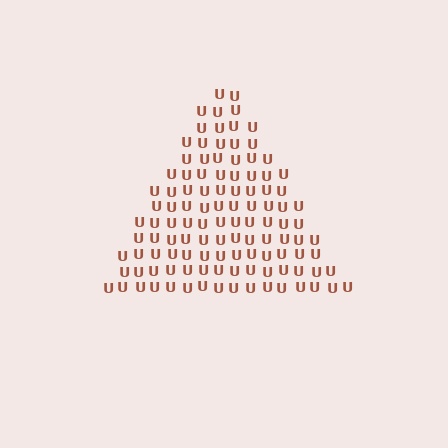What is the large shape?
The large shape is a triangle.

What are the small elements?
The small elements are letter U's.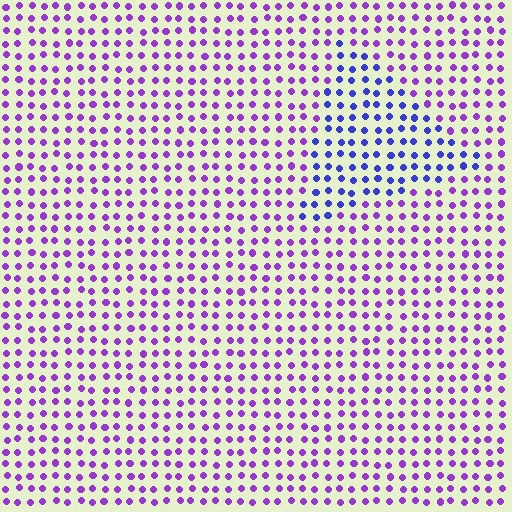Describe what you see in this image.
The image is filled with small purple elements in a uniform arrangement. A triangle-shaped region is visible where the elements are tinted to a slightly different hue, forming a subtle color boundary.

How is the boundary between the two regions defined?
The boundary is defined purely by a slight shift in hue (about 40 degrees). Spacing, size, and orientation are identical on both sides.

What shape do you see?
I see a triangle.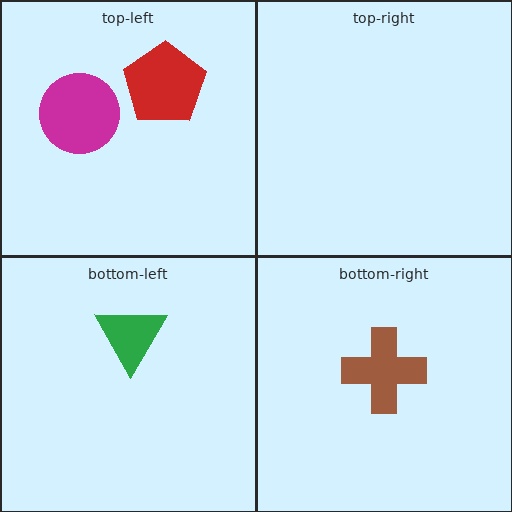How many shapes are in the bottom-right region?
1.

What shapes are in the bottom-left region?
The green triangle.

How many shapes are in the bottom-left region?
1.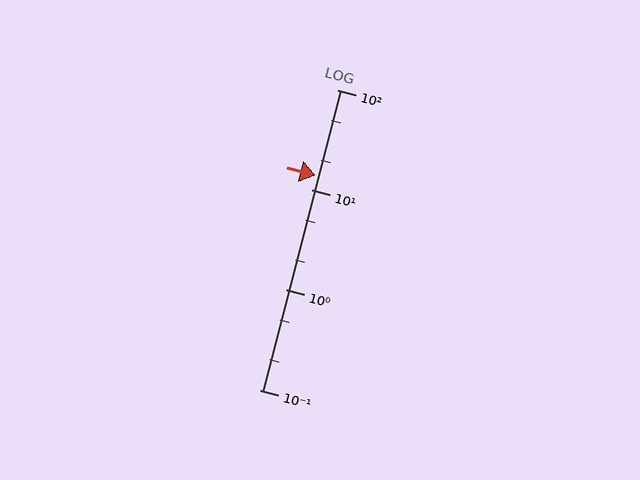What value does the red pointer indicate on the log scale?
The pointer indicates approximately 14.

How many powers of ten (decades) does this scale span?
The scale spans 3 decades, from 0.1 to 100.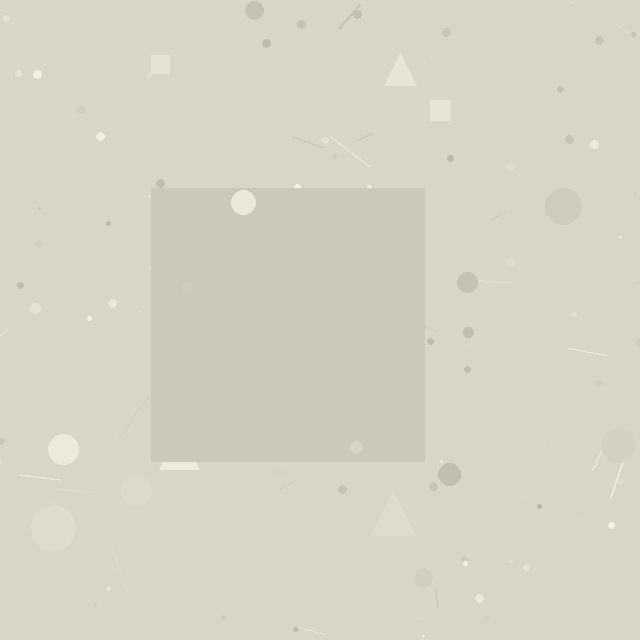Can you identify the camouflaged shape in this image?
The camouflaged shape is a square.